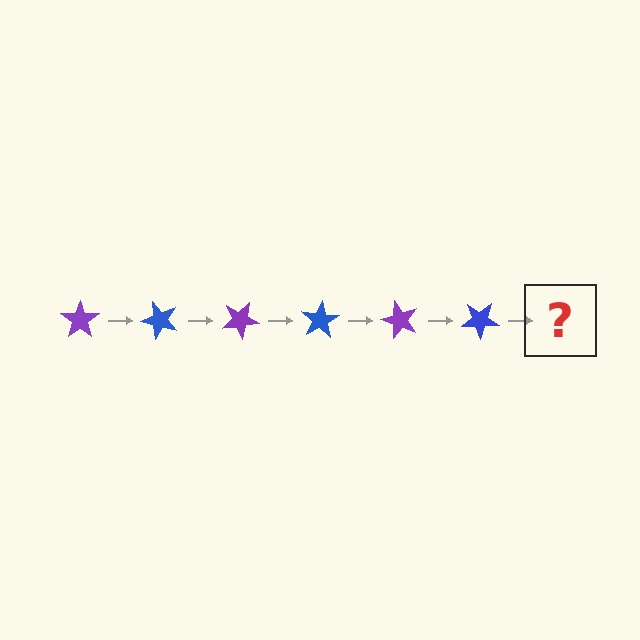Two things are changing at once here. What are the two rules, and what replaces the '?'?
The two rules are that it rotates 50 degrees each step and the color cycles through purple and blue. The '?' should be a purple star, rotated 300 degrees from the start.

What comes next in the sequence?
The next element should be a purple star, rotated 300 degrees from the start.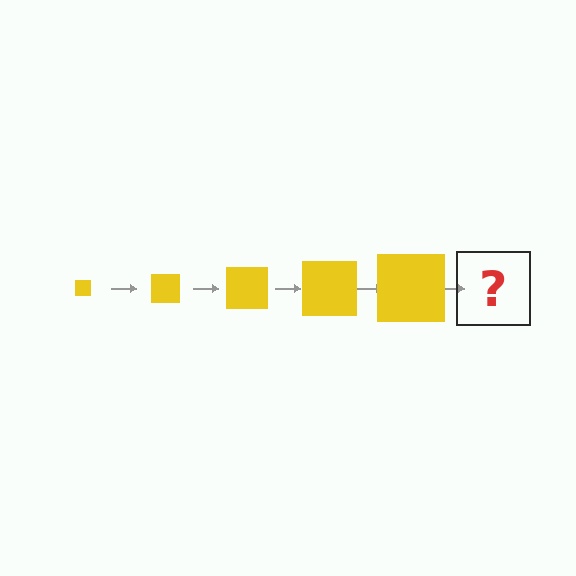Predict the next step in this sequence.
The next step is a yellow square, larger than the previous one.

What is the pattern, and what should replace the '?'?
The pattern is that the square gets progressively larger each step. The '?' should be a yellow square, larger than the previous one.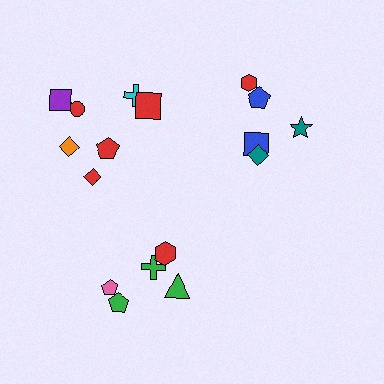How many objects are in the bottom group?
There are 5 objects.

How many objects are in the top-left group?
There are 7 objects.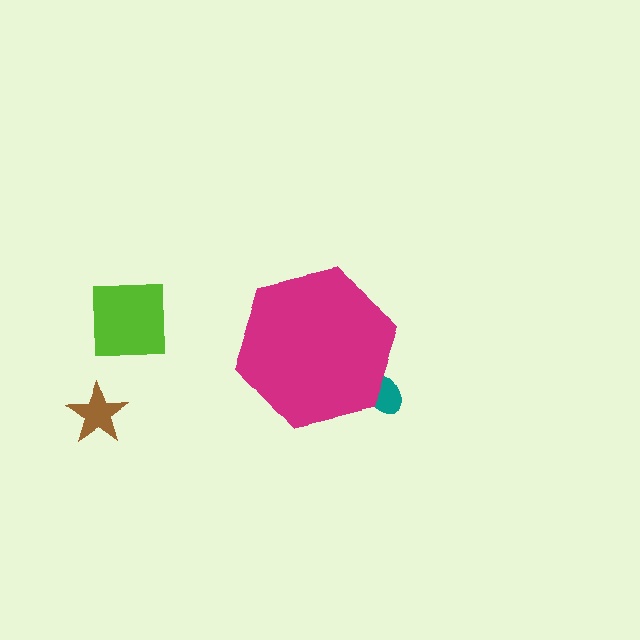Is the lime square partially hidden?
No, the lime square is fully visible.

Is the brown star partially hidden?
No, the brown star is fully visible.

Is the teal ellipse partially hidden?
Yes, the teal ellipse is partially hidden behind the magenta hexagon.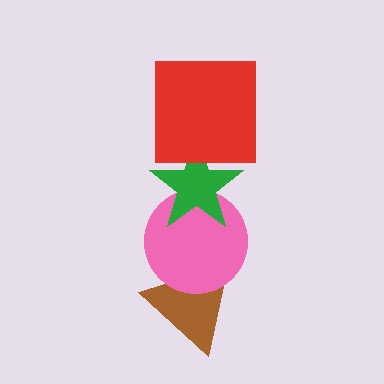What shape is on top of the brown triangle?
The pink circle is on top of the brown triangle.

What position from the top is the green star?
The green star is 2nd from the top.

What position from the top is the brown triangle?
The brown triangle is 4th from the top.